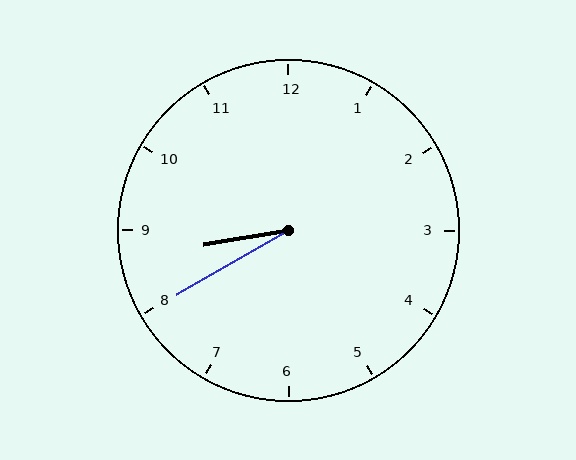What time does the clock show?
8:40.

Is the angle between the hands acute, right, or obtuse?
It is acute.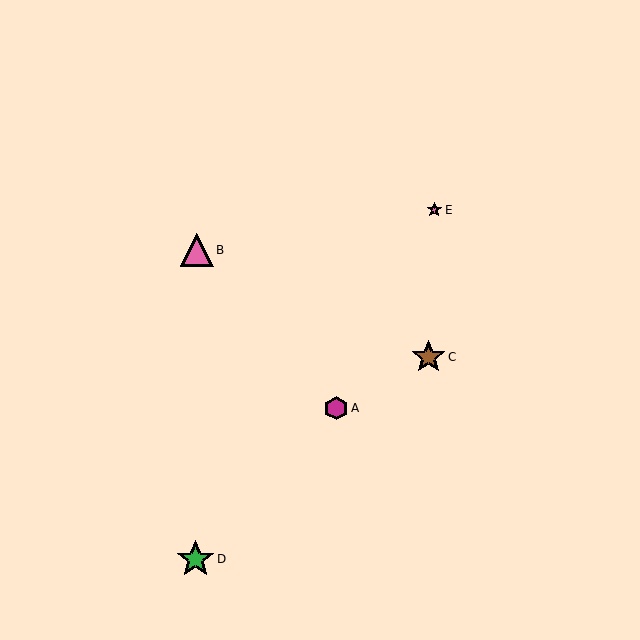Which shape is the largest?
The green star (labeled D) is the largest.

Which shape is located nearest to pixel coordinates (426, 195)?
The pink star (labeled E) at (434, 210) is nearest to that location.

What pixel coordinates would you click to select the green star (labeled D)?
Click at (196, 559) to select the green star D.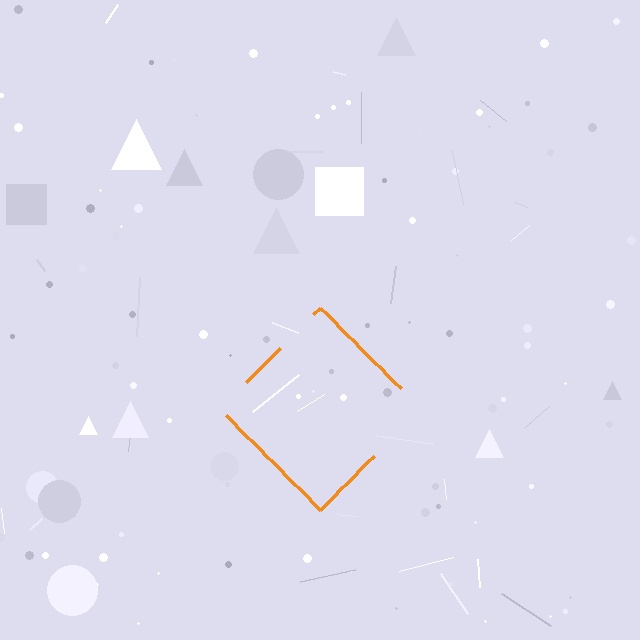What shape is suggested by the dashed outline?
The dashed outline suggests a diamond.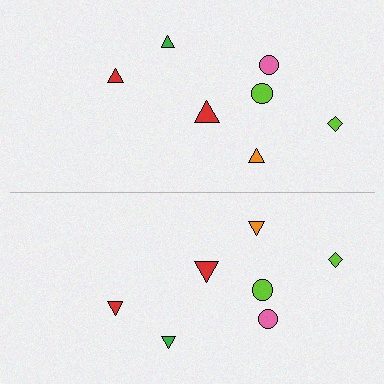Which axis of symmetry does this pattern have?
The pattern has a horizontal axis of symmetry running through the center of the image.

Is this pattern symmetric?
Yes, this pattern has bilateral (reflection) symmetry.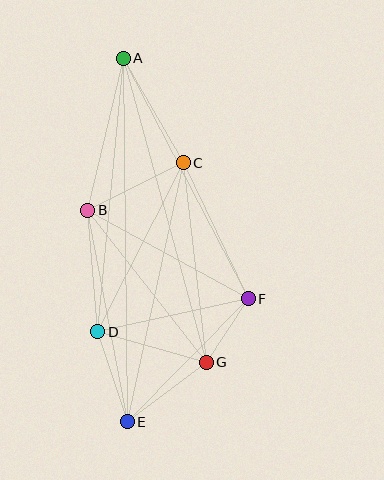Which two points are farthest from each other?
Points A and E are farthest from each other.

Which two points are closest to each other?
Points F and G are closest to each other.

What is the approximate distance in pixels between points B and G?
The distance between B and G is approximately 193 pixels.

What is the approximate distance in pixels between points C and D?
The distance between C and D is approximately 189 pixels.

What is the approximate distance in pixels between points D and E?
The distance between D and E is approximately 94 pixels.